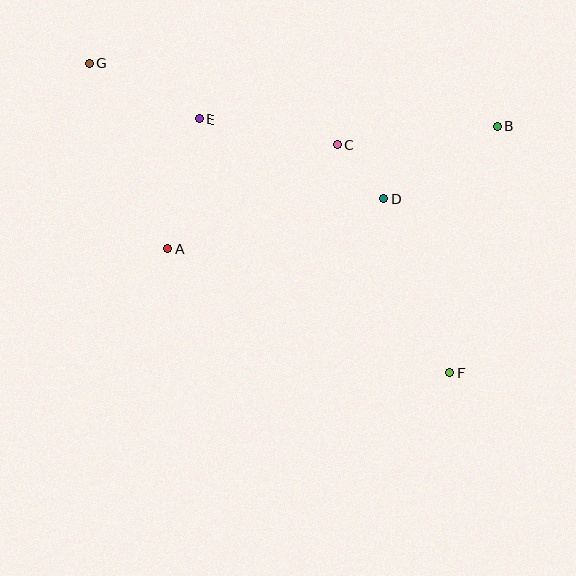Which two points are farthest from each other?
Points F and G are farthest from each other.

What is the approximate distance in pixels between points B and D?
The distance between B and D is approximately 135 pixels.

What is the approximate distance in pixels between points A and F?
The distance between A and F is approximately 309 pixels.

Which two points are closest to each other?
Points C and D are closest to each other.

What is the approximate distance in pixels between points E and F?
The distance between E and F is approximately 357 pixels.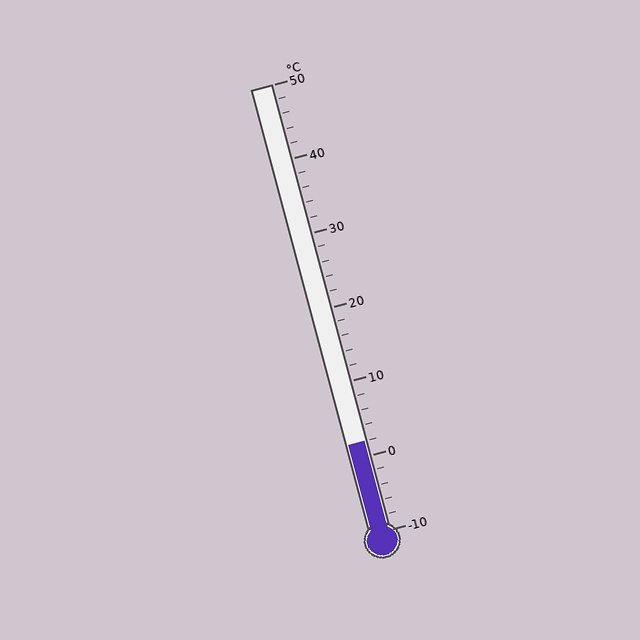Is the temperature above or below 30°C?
The temperature is below 30°C.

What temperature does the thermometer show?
The thermometer shows approximately 2°C.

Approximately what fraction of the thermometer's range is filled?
The thermometer is filled to approximately 20% of its range.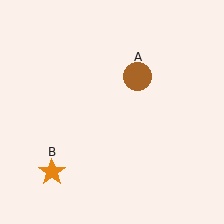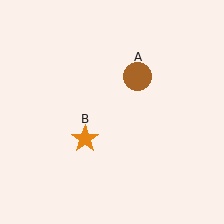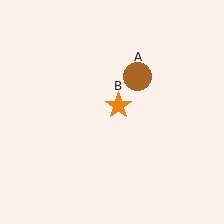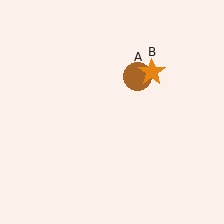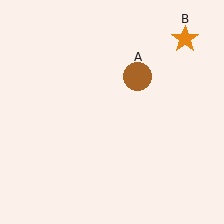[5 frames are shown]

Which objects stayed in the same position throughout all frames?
Brown circle (object A) remained stationary.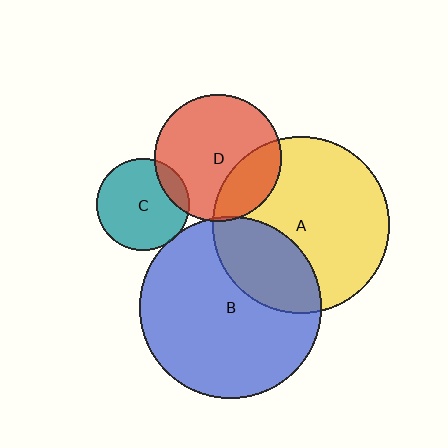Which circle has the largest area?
Circle B (blue).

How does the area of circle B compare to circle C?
Approximately 3.9 times.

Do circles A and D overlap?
Yes.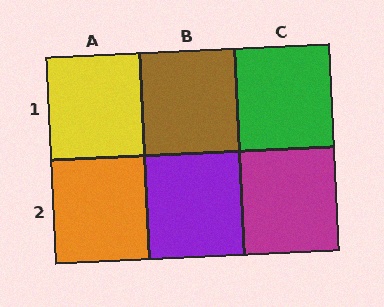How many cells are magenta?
1 cell is magenta.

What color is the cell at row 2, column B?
Purple.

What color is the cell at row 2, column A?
Orange.